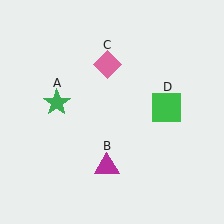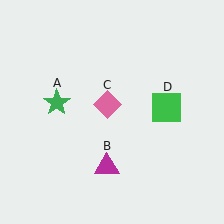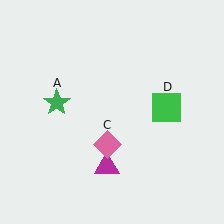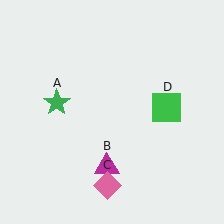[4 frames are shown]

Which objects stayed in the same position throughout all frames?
Green star (object A) and magenta triangle (object B) and green square (object D) remained stationary.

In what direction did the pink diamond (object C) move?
The pink diamond (object C) moved down.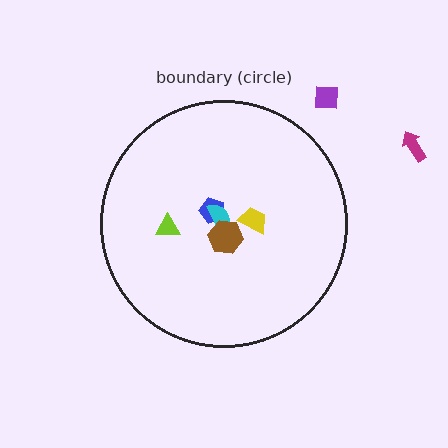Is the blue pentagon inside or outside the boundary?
Inside.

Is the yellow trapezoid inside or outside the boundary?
Inside.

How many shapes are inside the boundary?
5 inside, 2 outside.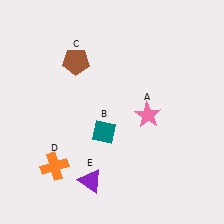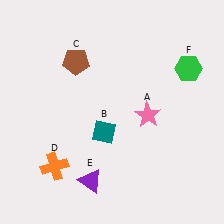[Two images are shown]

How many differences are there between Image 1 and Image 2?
There is 1 difference between the two images.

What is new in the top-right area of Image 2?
A green hexagon (F) was added in the top-right area of Image 2.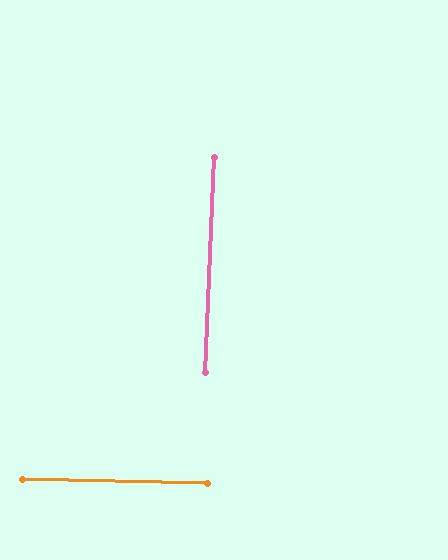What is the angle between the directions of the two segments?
Approximately 89 degrees.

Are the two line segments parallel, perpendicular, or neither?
Perpendicular — they meet at approximately 89°.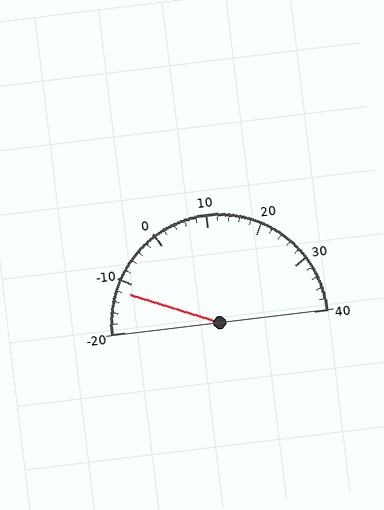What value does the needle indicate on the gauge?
The needle indicates approximately -12.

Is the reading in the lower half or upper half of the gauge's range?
The reading is in the lower half of the range (-20 to 40).